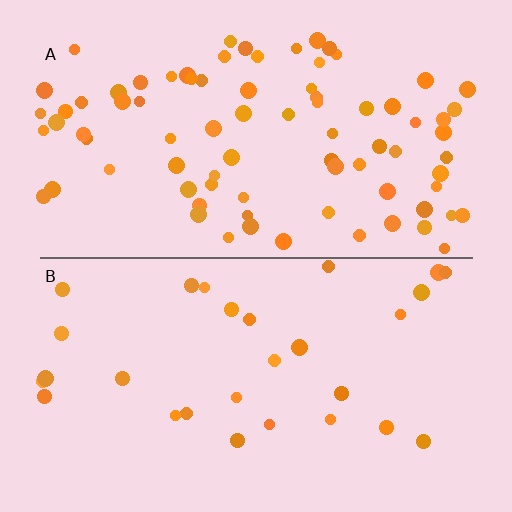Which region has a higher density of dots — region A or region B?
A (the top).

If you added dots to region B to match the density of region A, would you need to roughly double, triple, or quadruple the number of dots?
Approximately triple.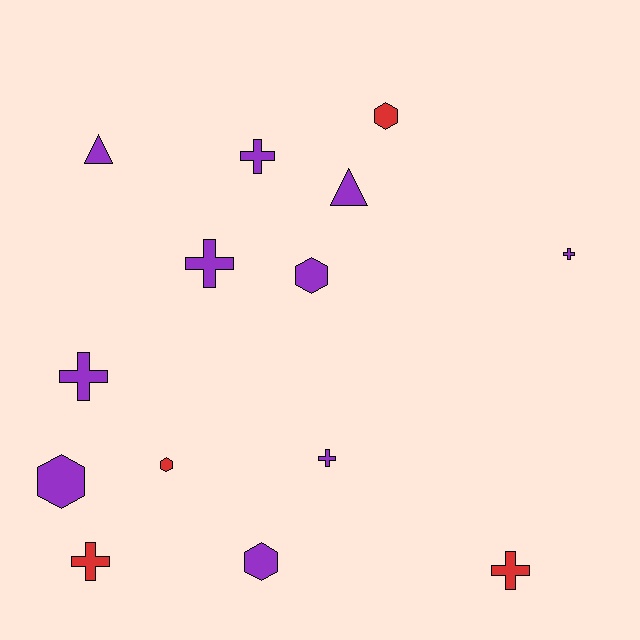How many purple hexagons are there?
There are 3 purple hexagons.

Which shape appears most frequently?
Cross, with 7 objects.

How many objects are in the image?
There are 14 objects.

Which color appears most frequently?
Purple, with 10 objects.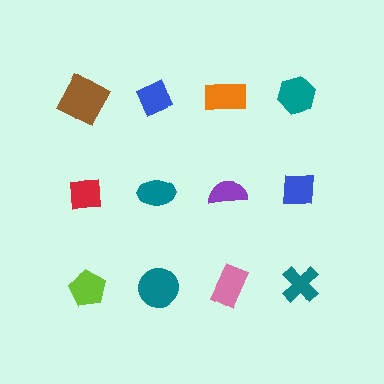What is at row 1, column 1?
A brown square.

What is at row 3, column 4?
A teal cross.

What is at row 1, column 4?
A teal hexagon.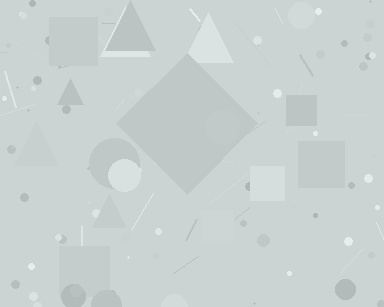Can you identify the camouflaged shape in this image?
The camouflaged shape is a diamond.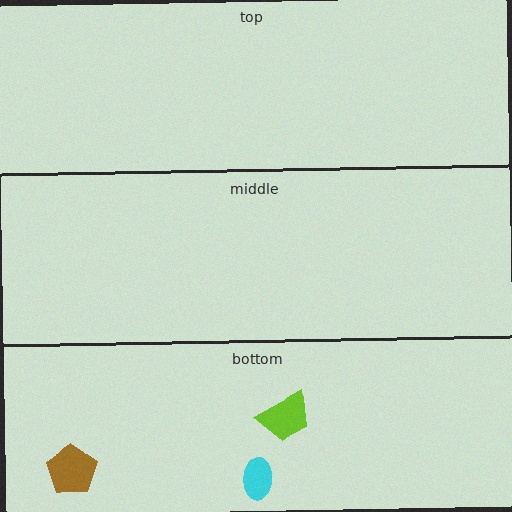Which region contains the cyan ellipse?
The bottom region.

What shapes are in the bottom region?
The brown pentagon, the cyan ellipse, the lime trapezoid.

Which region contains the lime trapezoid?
The bottom region.